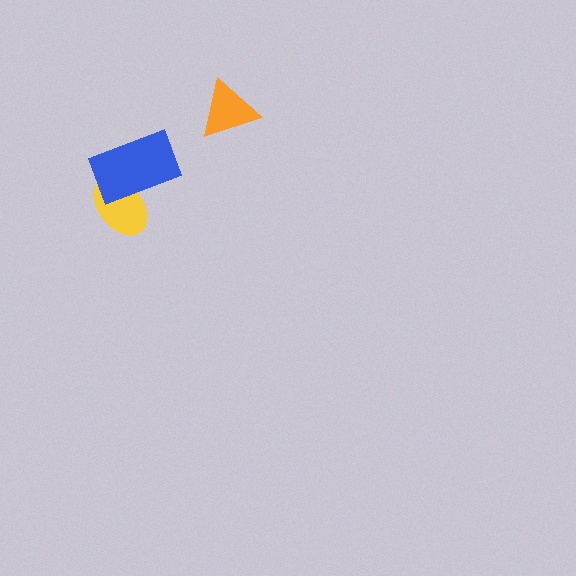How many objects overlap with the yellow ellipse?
1 object overlaps with the yellow ellipse.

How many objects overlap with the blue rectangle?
1 object overlaps with the blue rectangle.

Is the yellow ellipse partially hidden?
Yes, it is partially covered by another shape.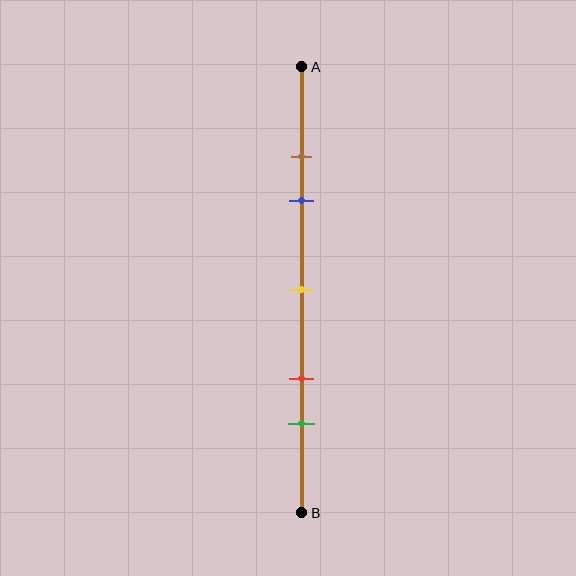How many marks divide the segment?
There are 5 marks dividing the segment.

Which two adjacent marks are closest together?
The brown and blue marks are the closest adjacent pair.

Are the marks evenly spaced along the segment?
No, the marks are not evenly spaced.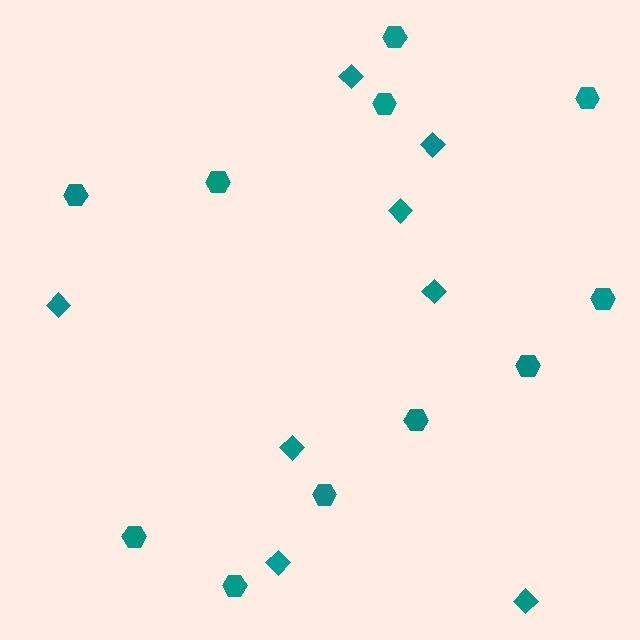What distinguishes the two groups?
There are 2 groups: one group of hexagons (11) and one group of diamonds (8).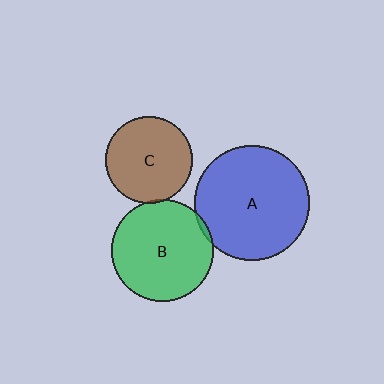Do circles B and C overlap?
Yes.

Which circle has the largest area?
Circle A (blue).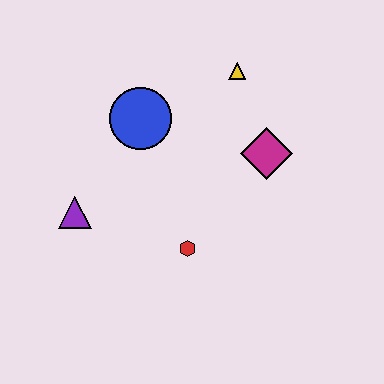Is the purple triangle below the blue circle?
Yes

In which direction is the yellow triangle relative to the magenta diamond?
The yellow triangle is above the magenta diamond.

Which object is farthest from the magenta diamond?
The purple triangle is farthest from the magenta diamond.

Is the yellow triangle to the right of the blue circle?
Yes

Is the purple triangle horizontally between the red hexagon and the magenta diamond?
No